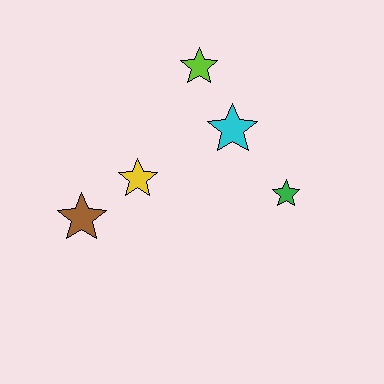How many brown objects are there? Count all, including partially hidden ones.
There is 1 brown object.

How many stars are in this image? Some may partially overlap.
There are 5 stars.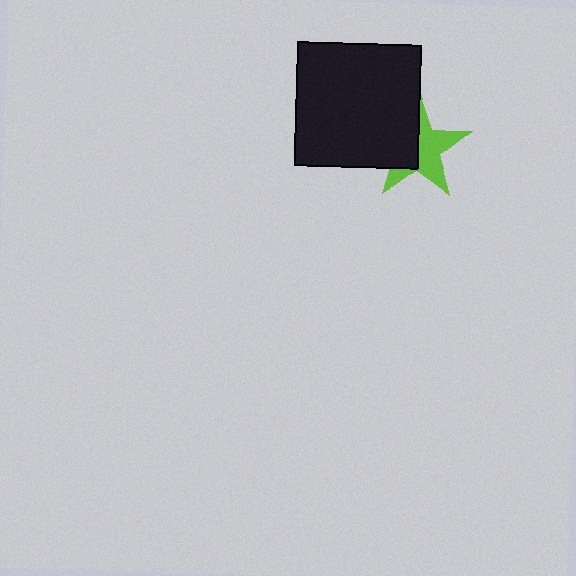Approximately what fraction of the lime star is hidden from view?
Roughly 45% of the lime star is hidden behind the black square.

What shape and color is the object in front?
The object in front is a black square.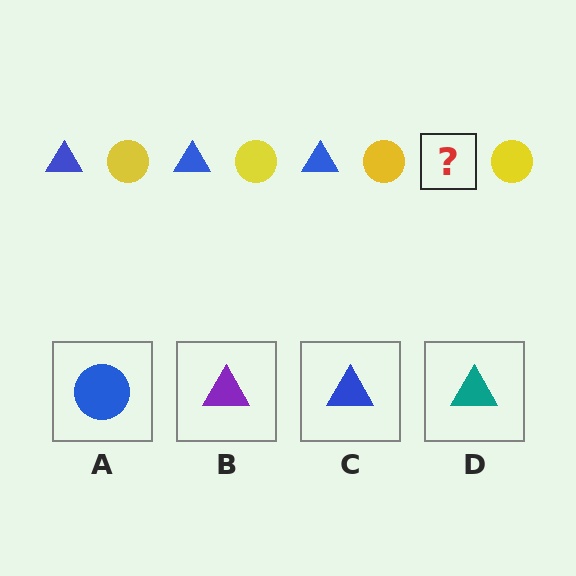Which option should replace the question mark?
Option C.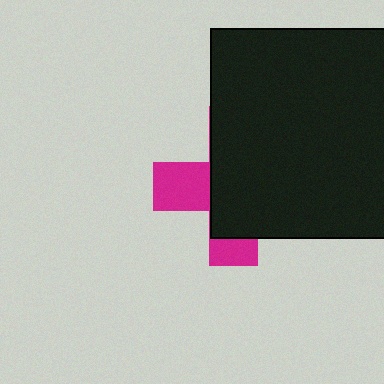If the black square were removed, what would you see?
You would see the complete magenta cross.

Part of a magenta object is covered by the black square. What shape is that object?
It is a cross.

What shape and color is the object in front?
The object in front is a black square.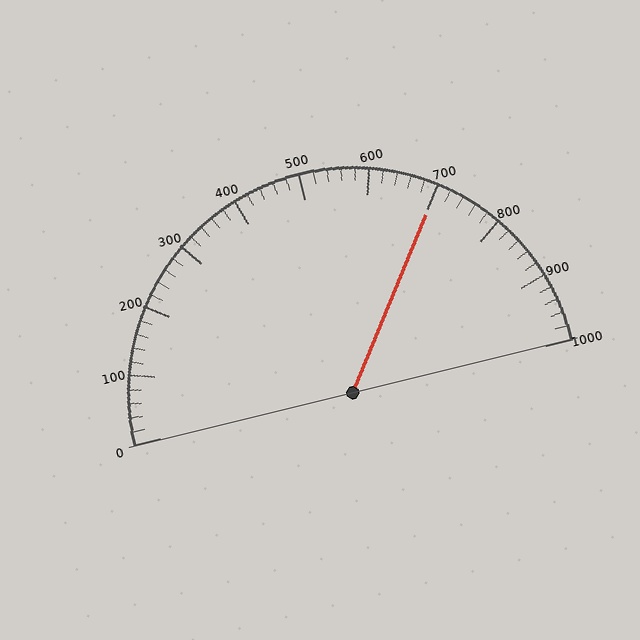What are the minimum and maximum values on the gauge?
The gauge ranges from 0 to 1000.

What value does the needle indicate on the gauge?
The needle indicates approximately 700.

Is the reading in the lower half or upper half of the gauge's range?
The reading is in the upper half of the range (0 to 1000).